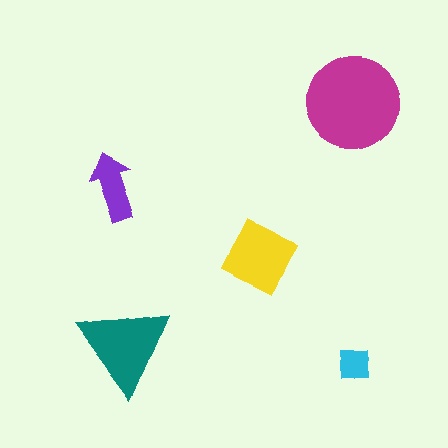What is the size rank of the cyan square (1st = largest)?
5th.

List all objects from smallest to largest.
The cyan square, the purple arrow, the yellow diamond, the teal triangle, the magenta circle.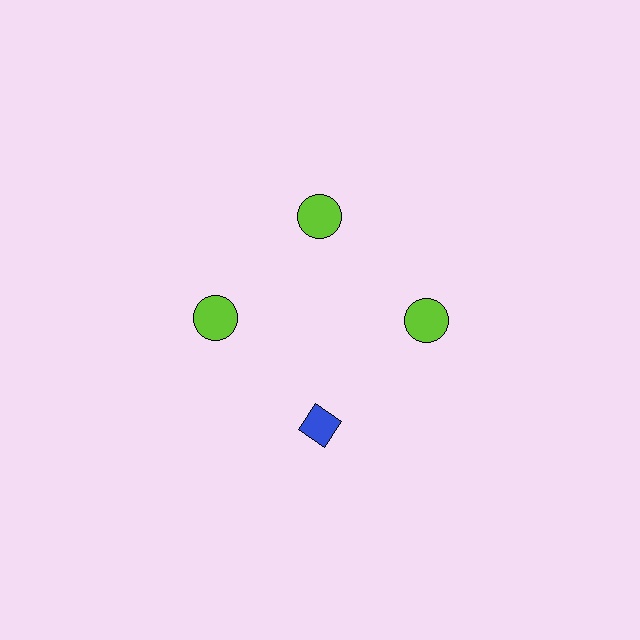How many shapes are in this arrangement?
There are 4 shapes arranged in a ring pattern.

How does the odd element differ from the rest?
It differs in both color (blue instead of lime) and shape (diamond instead of circle).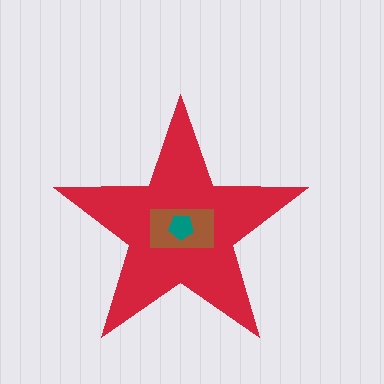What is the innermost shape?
The teal pentagon.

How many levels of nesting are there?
3.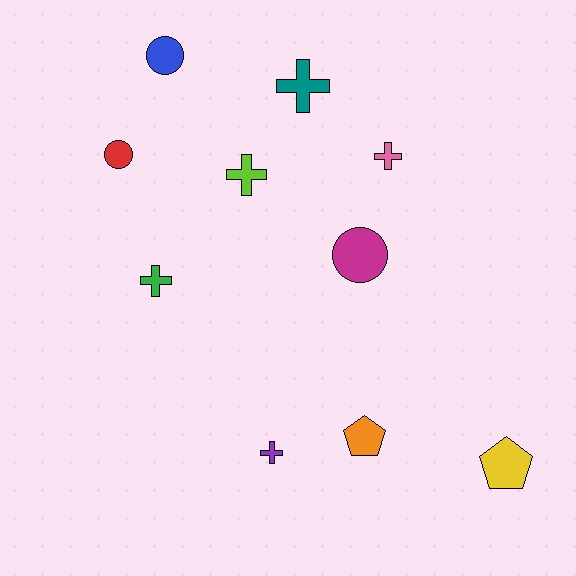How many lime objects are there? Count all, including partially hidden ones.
There is 1 lime object.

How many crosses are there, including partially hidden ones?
There are 5 crosses.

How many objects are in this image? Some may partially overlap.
There are 10 objects.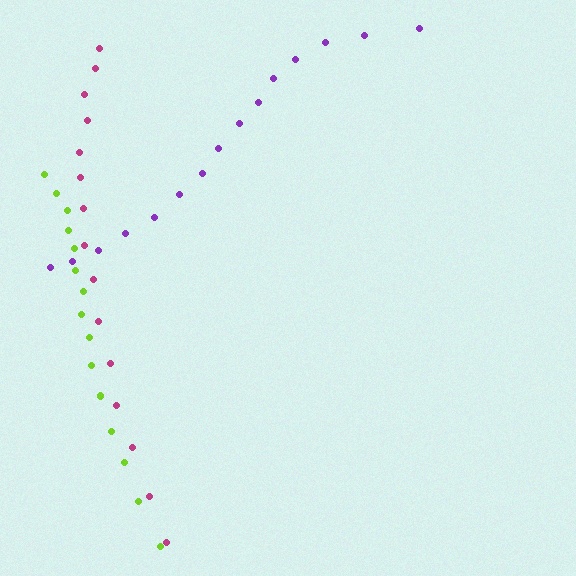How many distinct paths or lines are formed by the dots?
There are 3 distinct paths.